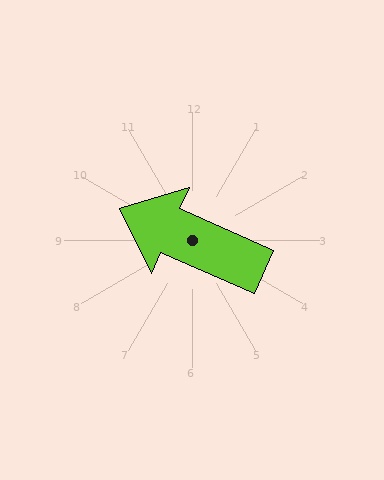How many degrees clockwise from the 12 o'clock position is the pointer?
Approximately 294 degrees.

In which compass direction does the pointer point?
Northwest.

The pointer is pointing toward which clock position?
Roughly 10 o'clock.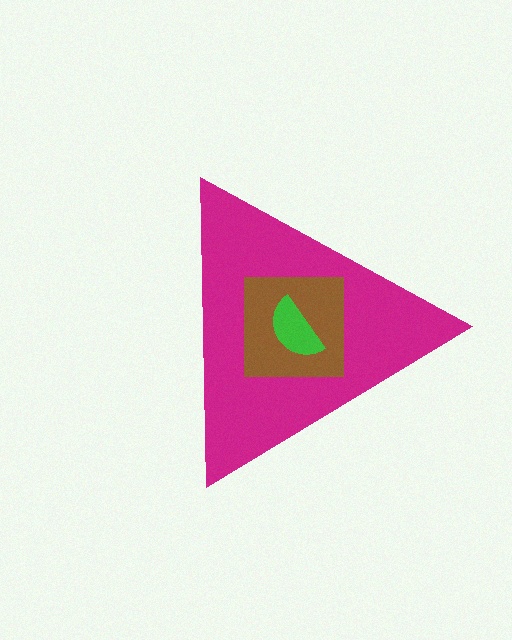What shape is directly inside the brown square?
The green semicircle.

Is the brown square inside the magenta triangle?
Yes.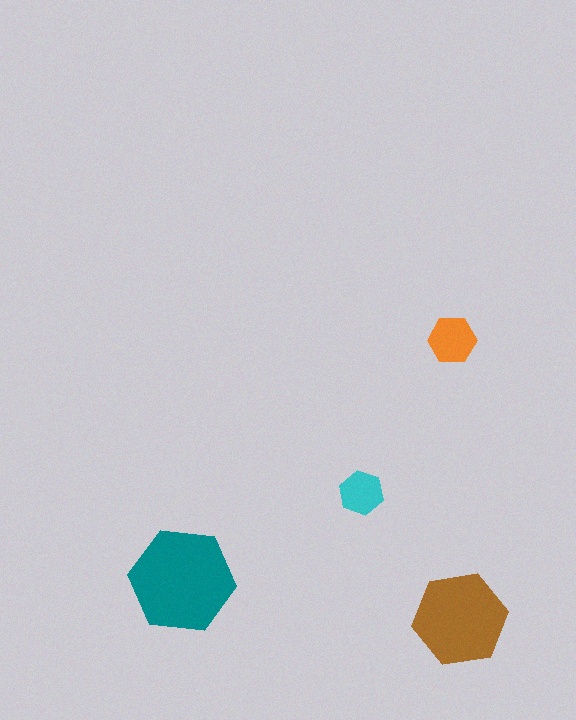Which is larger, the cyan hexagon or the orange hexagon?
The orange one.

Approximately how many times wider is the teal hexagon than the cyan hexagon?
About 2.5 times wider.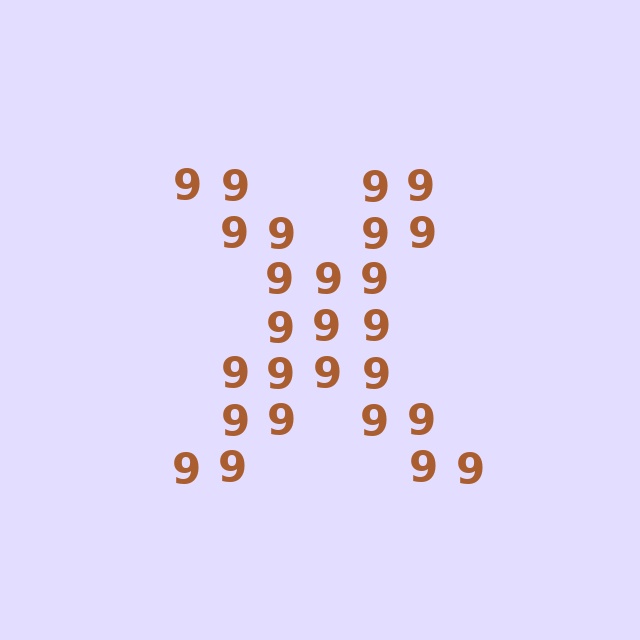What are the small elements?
The small elements are digit 9's.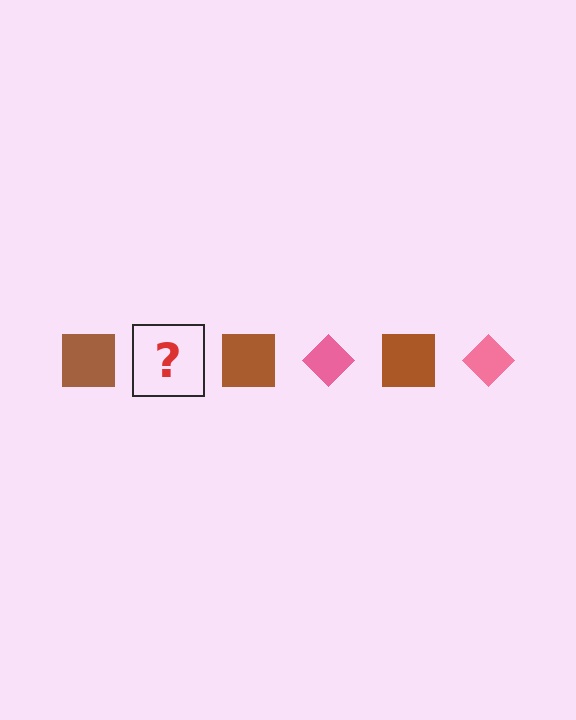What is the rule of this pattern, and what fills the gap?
The rule is that the pattern alternates between brown square and pink diamond. The gap should be filled with a pink diamond.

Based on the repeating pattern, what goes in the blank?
The blank should be a pink diamond.